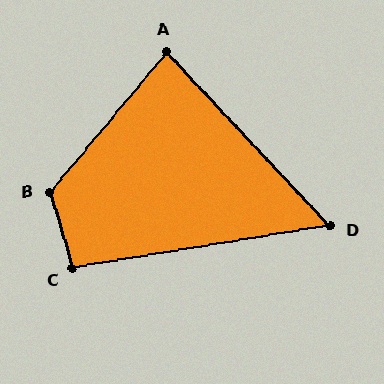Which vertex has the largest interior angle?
B, at approximately 124 degrees.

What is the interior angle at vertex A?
Approximately 83 degrees (acute).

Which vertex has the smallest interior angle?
D, at approximately 56 degrees.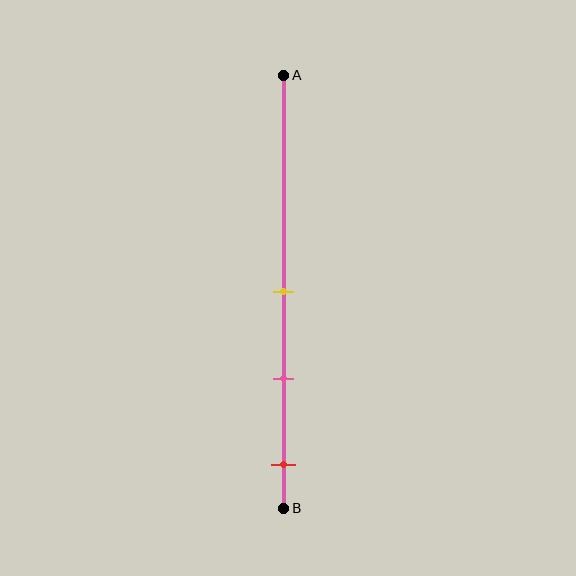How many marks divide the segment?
There are 3 marks dividing the segment.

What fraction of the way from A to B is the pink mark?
The pink mark is approximately 70% (0.7) of the way from A to B.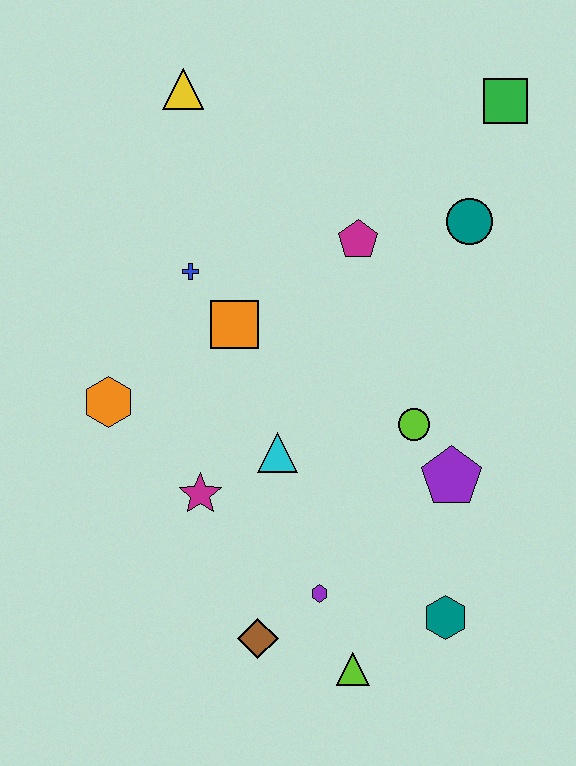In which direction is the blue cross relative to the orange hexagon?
The blue cross is above the orange hexagon.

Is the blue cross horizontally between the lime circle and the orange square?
No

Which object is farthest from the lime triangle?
The yellow triangle is farthest from the lime triangle.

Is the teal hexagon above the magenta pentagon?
No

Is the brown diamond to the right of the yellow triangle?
Yes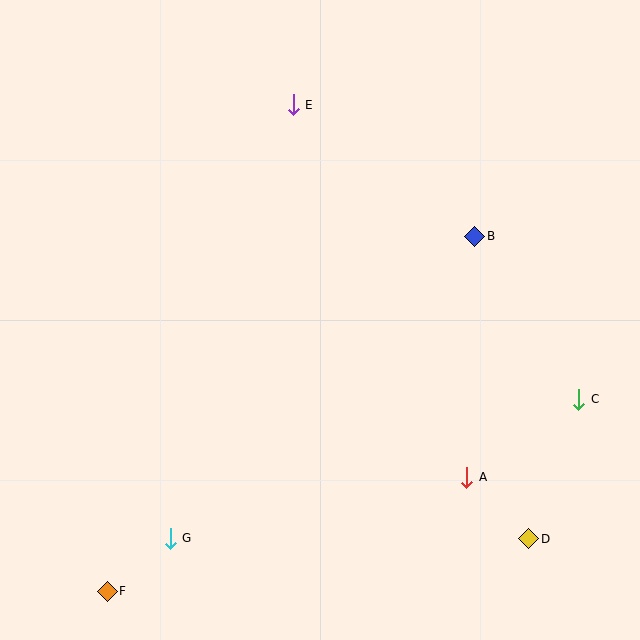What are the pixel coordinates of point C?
Point C is at (579, 399).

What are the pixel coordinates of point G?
Point G is at (170, 538).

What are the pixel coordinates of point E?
Point E is at (293, 105).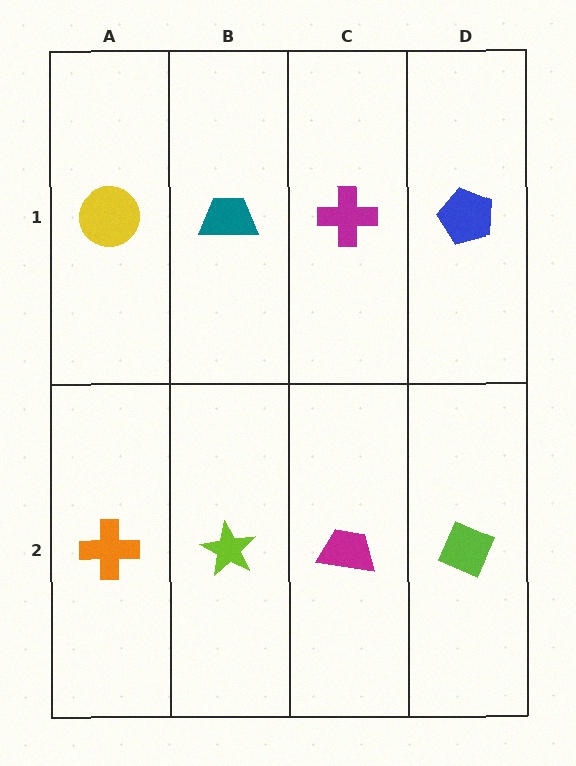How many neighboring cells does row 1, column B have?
3.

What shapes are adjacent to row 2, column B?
A teal trapezoid (row 1, column B), an orange cross (row 2, column A), a magenta trapezoid (row 2, column C).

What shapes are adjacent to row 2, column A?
A yellow circle (row 1, column A), a lime star (row 2, column B).